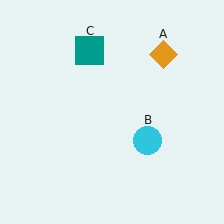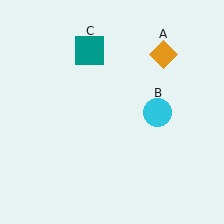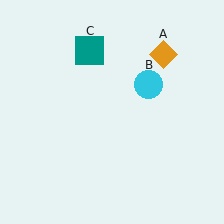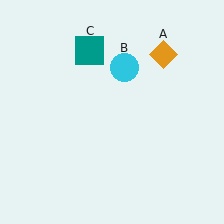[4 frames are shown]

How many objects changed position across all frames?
1 object changed position: cyan circle (object B).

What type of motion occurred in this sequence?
The cyan circle (object B) rotated counterclockwise around the center of the scene.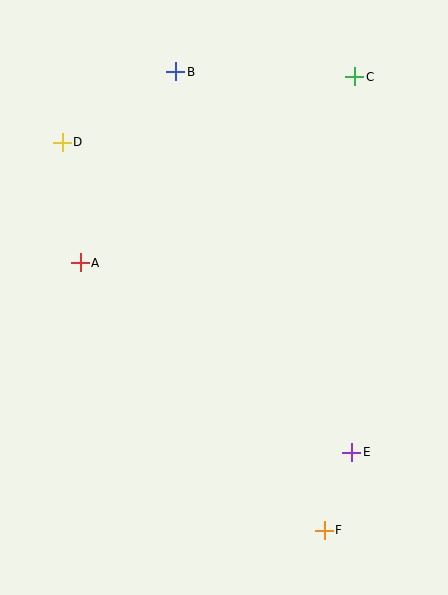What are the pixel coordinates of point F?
Point F is at (324, 530).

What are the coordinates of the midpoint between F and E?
The midpoint between F and E is at (338, 491).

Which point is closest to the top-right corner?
Point C is closest to the top-right corner.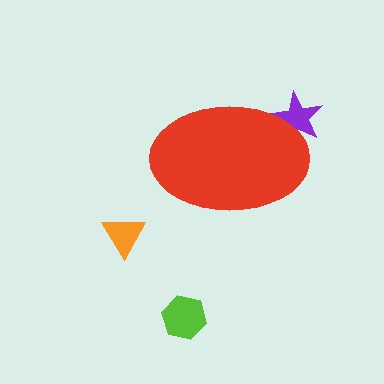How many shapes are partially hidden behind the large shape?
1 shape is partially hidden.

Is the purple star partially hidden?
Yes, the purple star is partially hidden behind the red ellipse.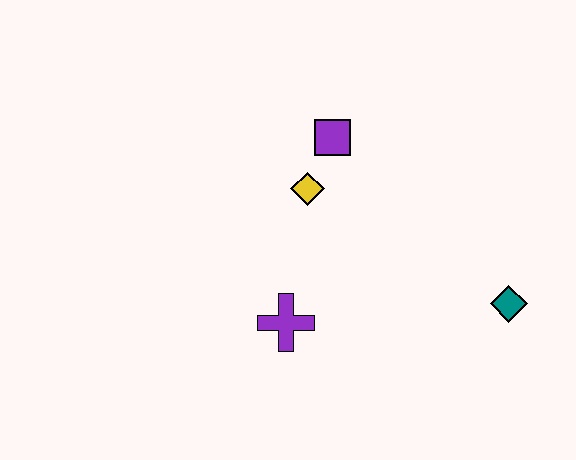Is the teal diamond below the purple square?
Yes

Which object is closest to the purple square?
The yellow diamond is closest to the purple square.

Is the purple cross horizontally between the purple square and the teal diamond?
No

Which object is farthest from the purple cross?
The teal diamond is farthest from the purple cross.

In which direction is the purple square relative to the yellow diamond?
The purple square is above the yellow diamond.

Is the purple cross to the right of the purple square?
No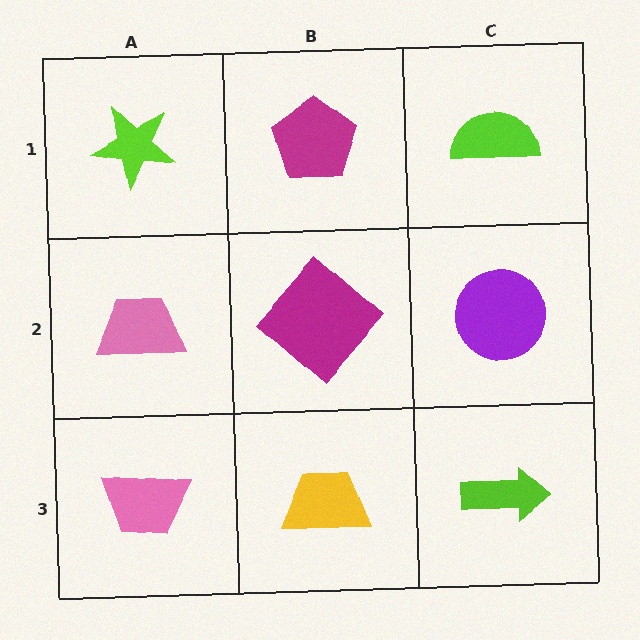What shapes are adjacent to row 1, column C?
A purple circle (row 2, column C), a magenta pentagon (row 1, column B).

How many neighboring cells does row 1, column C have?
2.